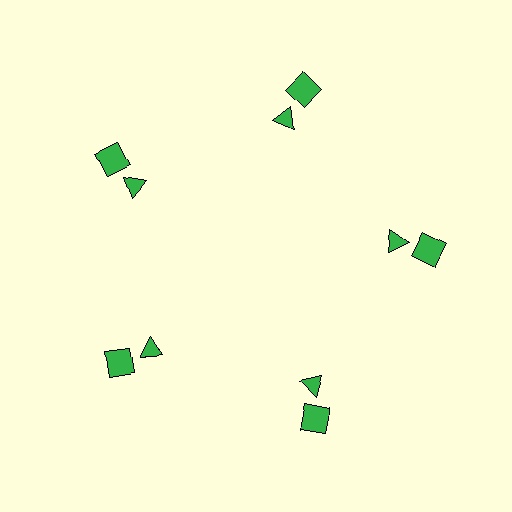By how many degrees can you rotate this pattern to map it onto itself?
The pattern maps onto itself every 72 degrees of rotation.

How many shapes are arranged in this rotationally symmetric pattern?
There are 10 shapes, arranged in 5 groups of 2.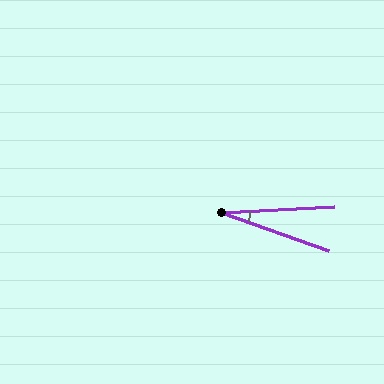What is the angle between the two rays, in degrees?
Approximately 22 degrees.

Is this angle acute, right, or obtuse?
It is acute.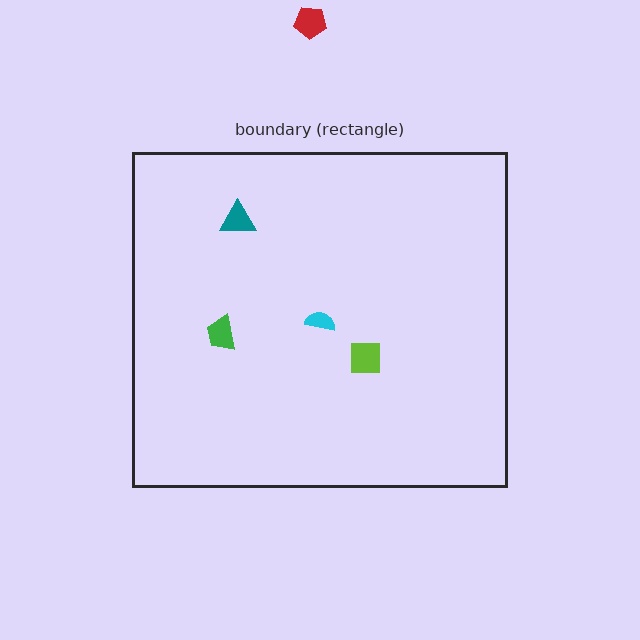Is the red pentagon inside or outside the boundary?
Outside.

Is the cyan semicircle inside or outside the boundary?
Inside.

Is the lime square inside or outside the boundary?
Inside.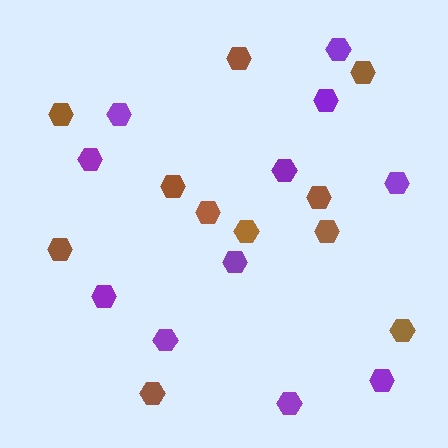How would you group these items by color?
There are 2 groups: one group of purple hexagons (11) and one group of brown hexagons (11).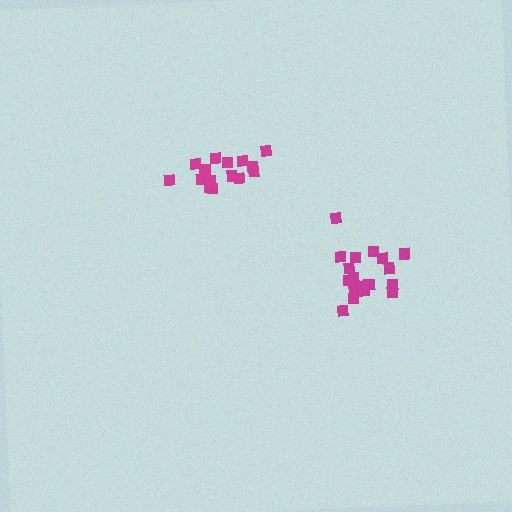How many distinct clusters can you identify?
There are 2 distinct clusters.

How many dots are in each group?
Group 1: 15 dots, Group 2: 19 dots (34 total).